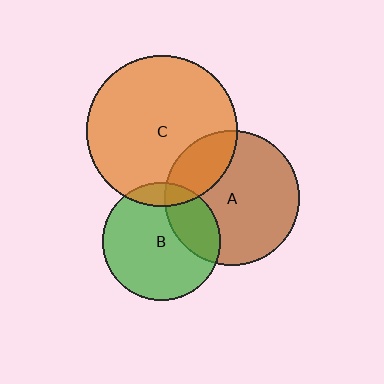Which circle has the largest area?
Circle C (orange).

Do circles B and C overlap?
Yes.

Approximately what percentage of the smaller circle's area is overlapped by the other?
Approximately 10%.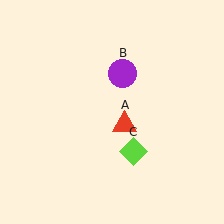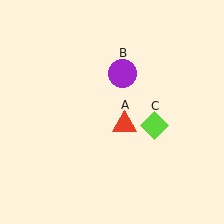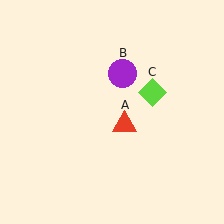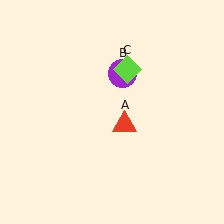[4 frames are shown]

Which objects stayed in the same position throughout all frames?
Red triangle (object A) and purple circle (object B) remained stationary.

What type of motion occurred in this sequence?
The lime diamond (object C) rotated counterclockwise around the center of the scene.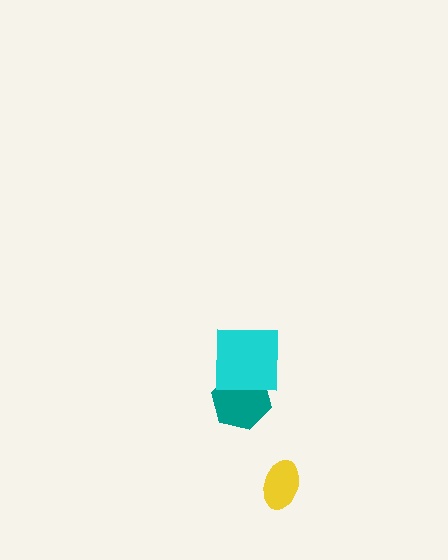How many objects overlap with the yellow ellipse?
0 objects overlap with the yellow ellipse.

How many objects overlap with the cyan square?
1 object overlaps with the cyan square.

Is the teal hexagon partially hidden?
Yes, it is partially covered by another shape.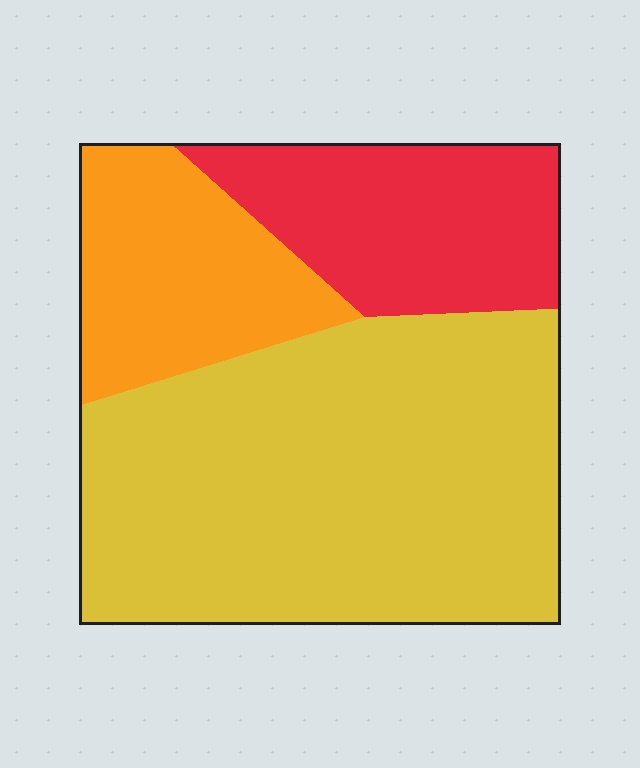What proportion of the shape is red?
Red covers 22% of the shape.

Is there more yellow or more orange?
Yellow.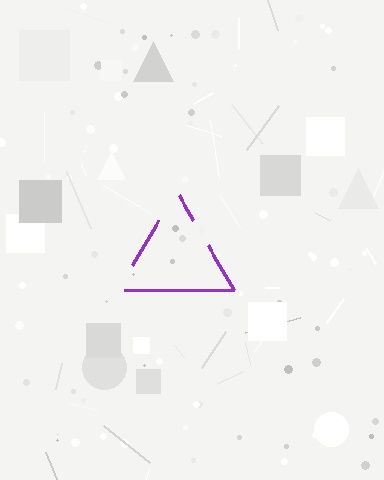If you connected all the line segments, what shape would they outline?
They would outline a triangle.